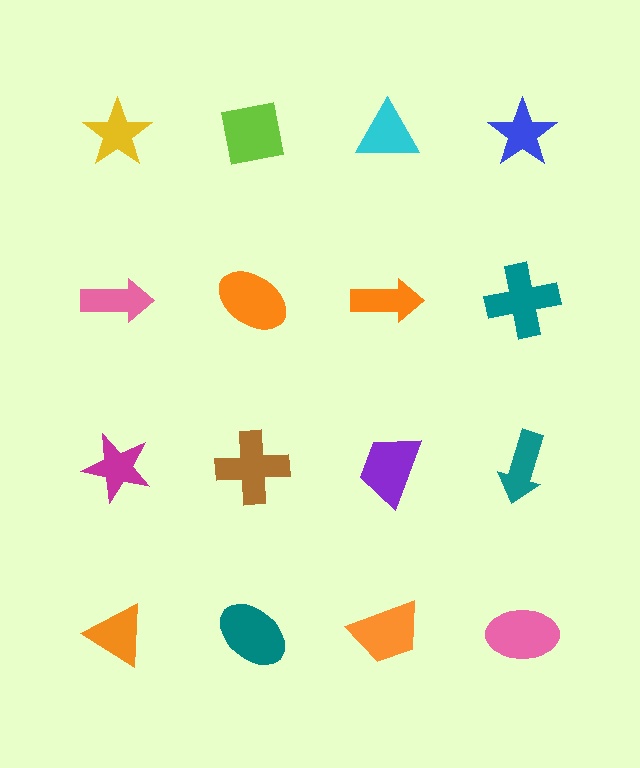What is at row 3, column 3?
A purple trapezoid.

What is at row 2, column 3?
An orange arrow.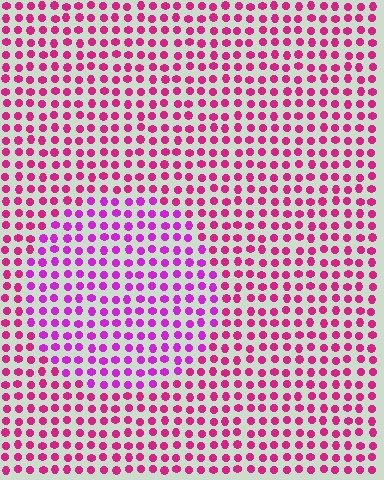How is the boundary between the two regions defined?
The boundary is defined purely by a slight shift in hue (about 28 degrees). Spacing, size, and orientation are identical on both sides.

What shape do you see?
I see a circle.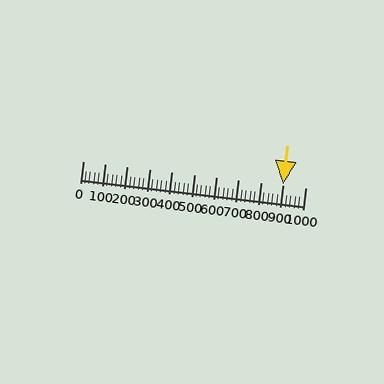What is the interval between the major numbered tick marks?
The major tick marks are spaced 100 units apart.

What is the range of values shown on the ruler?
The ruler shows values from 0 to 1000.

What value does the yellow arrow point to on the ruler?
The yellow arrow points to approximately 900.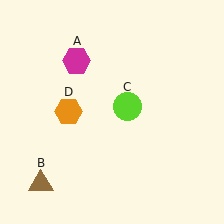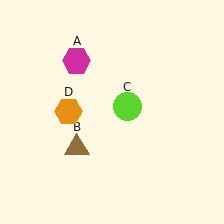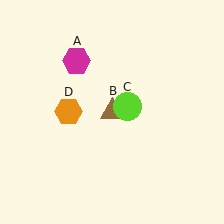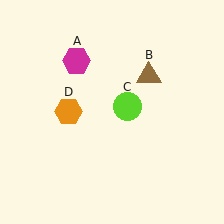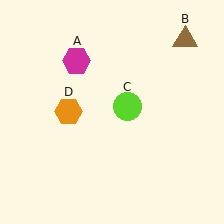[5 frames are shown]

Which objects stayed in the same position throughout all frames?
Magenta hexagon (object A) and lime circle (object C) and orange hexagon (object D) remained stationary.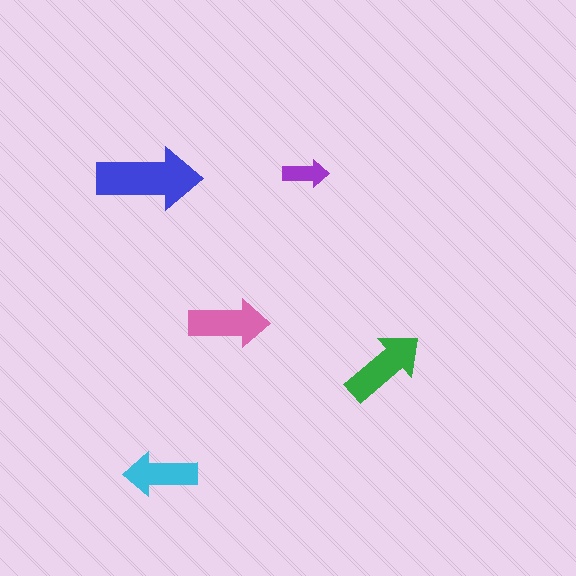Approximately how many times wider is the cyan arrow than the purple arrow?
About 1.5 times wider.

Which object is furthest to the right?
The green arrow is rightmost.